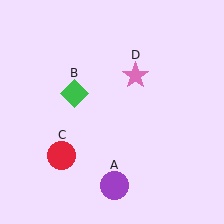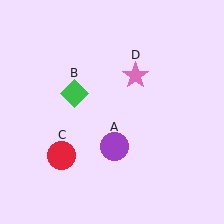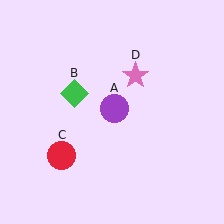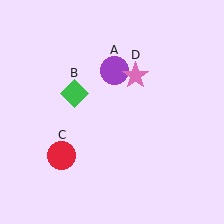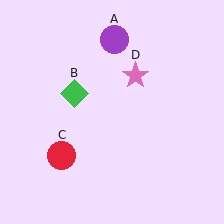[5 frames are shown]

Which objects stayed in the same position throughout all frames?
Green diamond (object B) and red circle (object C) and pink star (object D) remained stationary.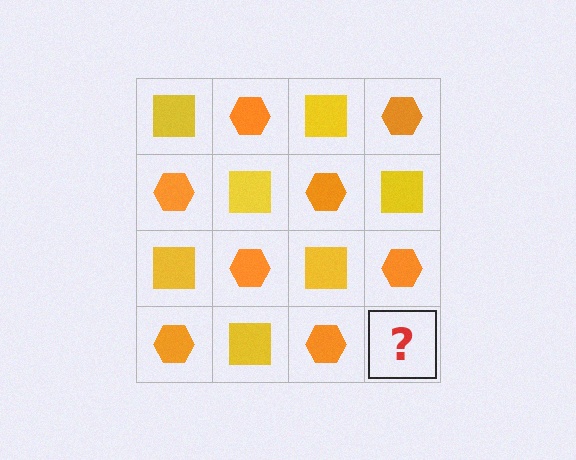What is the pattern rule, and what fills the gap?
The rule is that it alternates yellow square and orange hexagon in a checkerboard pattern. The gap should be filled with a yellow square.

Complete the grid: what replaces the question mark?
The question mark should be replaced with a yellow square.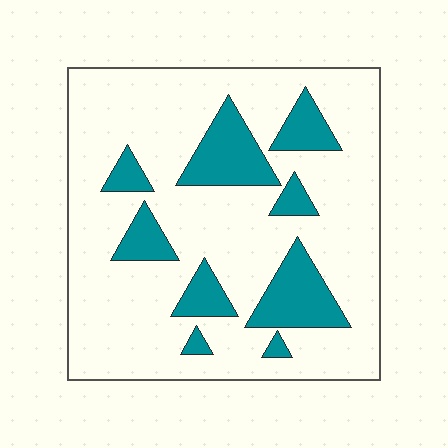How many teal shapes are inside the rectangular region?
9.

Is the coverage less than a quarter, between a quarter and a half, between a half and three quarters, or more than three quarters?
Less than a quarter.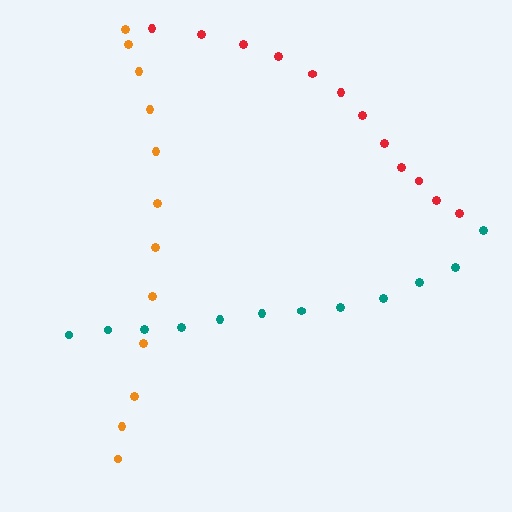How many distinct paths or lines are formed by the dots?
There are 3 distinct paths.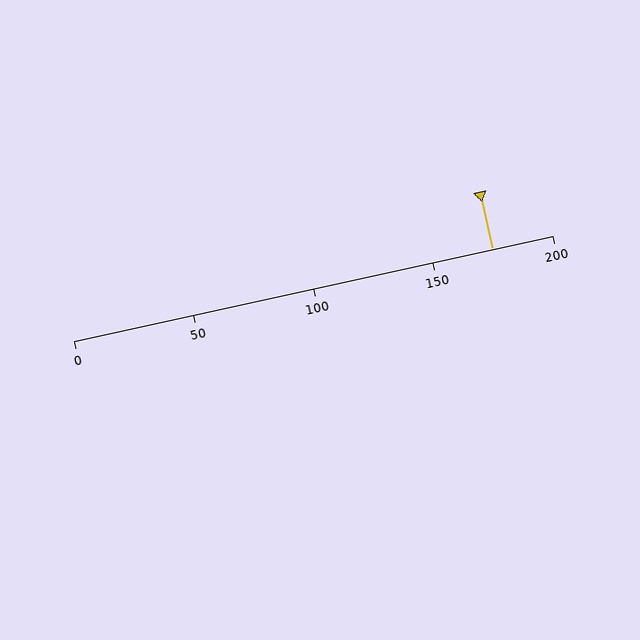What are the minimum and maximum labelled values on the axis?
The axis runs from 0 to 200.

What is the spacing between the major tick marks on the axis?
The major ticks are spaced 50 apart.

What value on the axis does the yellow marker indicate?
The marker indicates approximately 175.